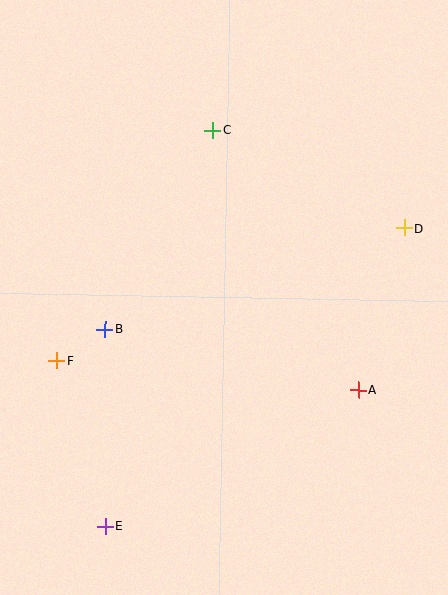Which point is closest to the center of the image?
Point B at (105, 329) is closest to the center.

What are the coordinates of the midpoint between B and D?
The midpoint between B and D is at (255, 279).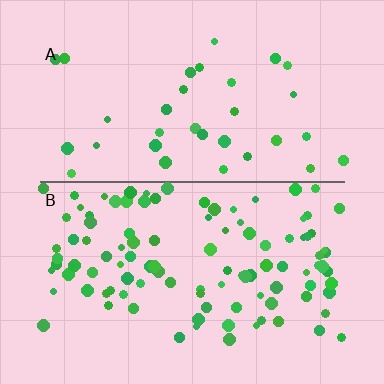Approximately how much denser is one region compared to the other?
Approximately 3.1× — region B over region A.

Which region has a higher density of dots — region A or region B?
B (the bottom).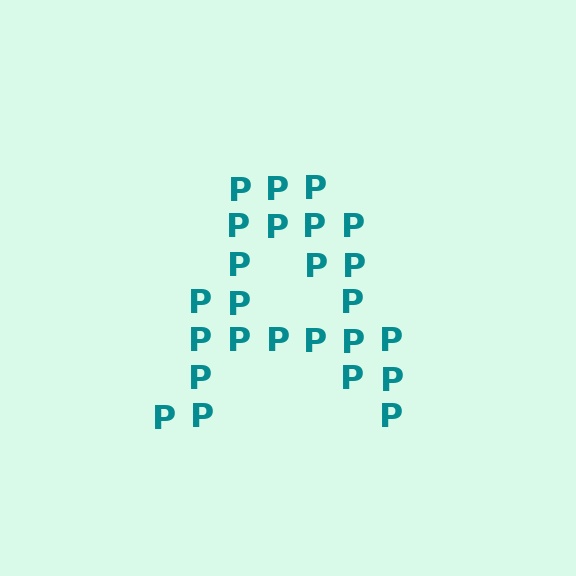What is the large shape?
The large shape is the letter A.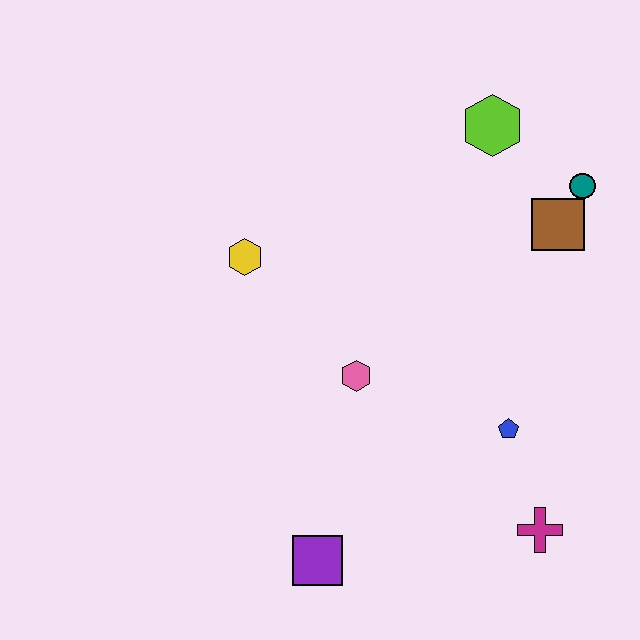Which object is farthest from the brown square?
The purple square is farthest from the brown square.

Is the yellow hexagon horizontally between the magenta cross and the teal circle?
No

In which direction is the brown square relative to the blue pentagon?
The brown square is above the blue pentagon.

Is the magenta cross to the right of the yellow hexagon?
Yes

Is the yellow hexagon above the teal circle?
No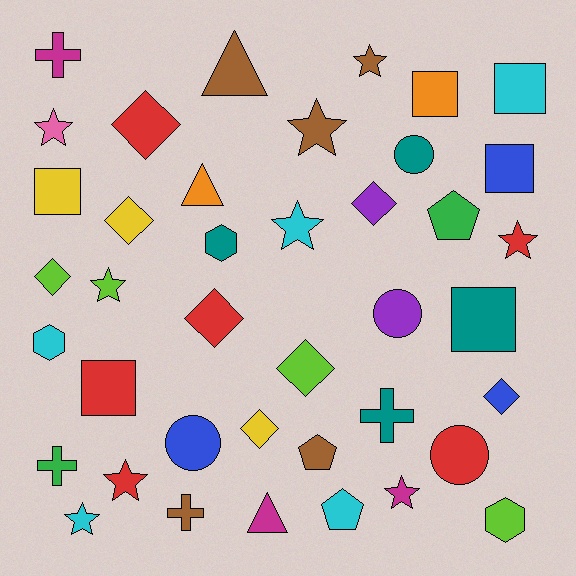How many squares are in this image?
There are 6 squares.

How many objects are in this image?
There are 40 objects.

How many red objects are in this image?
There are 6 red objects.